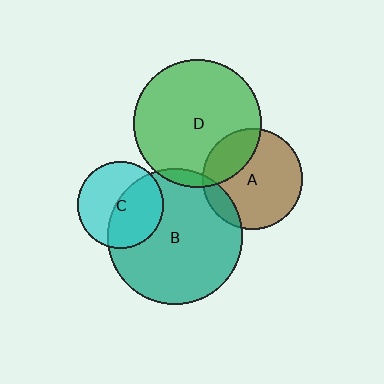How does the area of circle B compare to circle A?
Approximately 1.8 times.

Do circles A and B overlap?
Yes.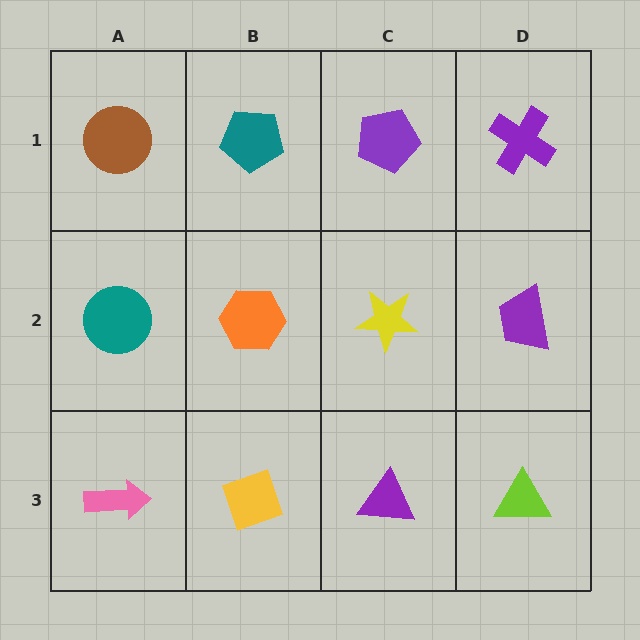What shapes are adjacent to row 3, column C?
A yellow star (row 2, column C), a yellow diamond (row 3, column B), a lime triangle (row 3, column D).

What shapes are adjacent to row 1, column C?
A yellow star (row 2, column C), a teal pentagon (row 1, column B), a purple cross (row 1, column D).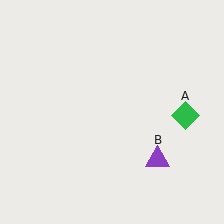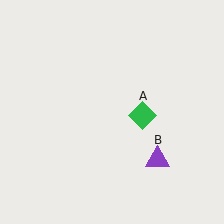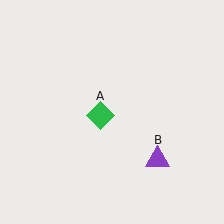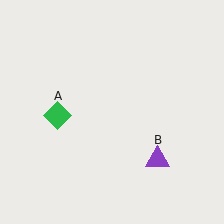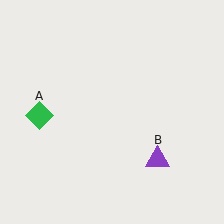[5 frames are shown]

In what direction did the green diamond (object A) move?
The green diamond (object A) moved left.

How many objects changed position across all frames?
1 object changed position: green diamond (object A).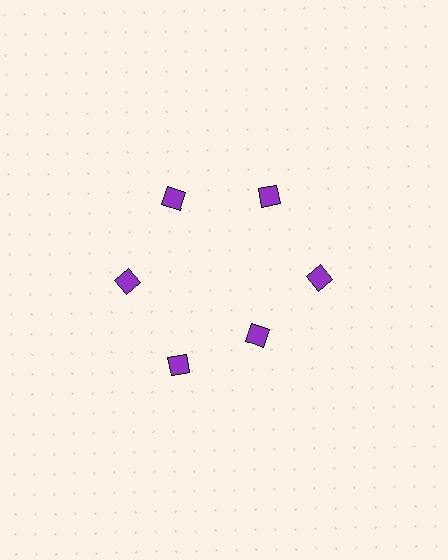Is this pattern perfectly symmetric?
No. The 6 purple diamonds are arranged in a ring, but one element near the 5 o'clock position is pulled inward toward the center, breaking the 6-fold rotational symmetry.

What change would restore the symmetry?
The symmetry would be restored by moving it outward, back onto the ring so that all 6 diamonds sit at equal angles and equal distance from the center.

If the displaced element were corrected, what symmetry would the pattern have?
It would have 6-fold rotational symmetry — the pattern would map onto itself every 60 degrees.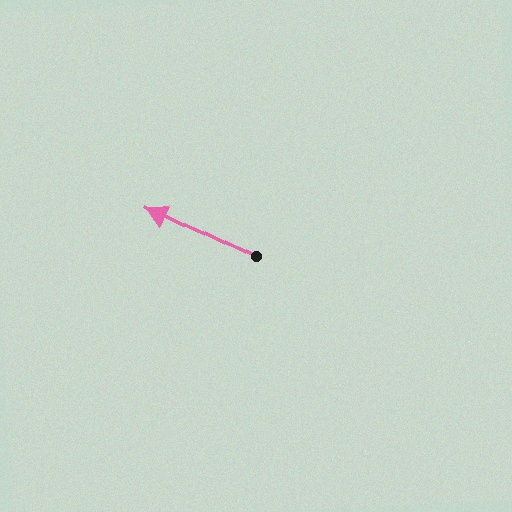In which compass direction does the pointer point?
Northwest.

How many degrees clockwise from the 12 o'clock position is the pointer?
Approximately 296 degrees.